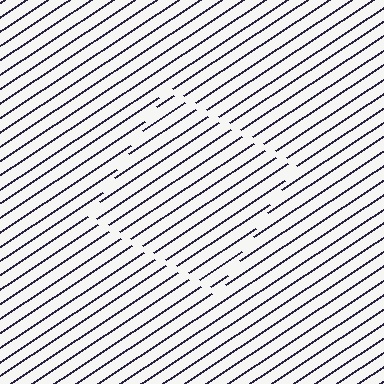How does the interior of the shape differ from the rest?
The interior of the shape contains the same grating, shifted by half a period — the contour is defined by the phase discontinuity where line-ends from the inner and outer gratings abut.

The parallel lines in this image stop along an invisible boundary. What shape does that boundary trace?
An illusory square. The interior of the shape contains the same grating, shifted by half a period — the contour is defined by the phase discontinuity where line-ends from the inner and outer gratings abut.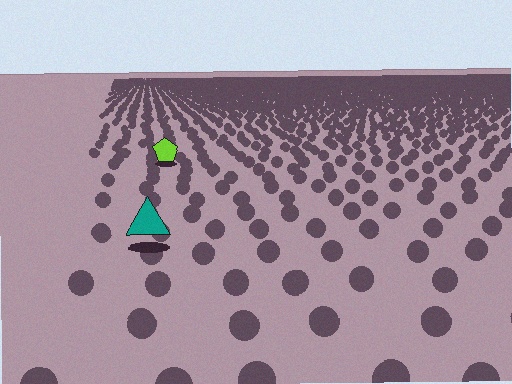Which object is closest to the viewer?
The teal triangle is closest. The texture marks near it are larger and more spread out.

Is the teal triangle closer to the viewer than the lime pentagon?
Yes. The teal triangle is closer — you can tell from the texture gradient: the ground texture is coarser near it.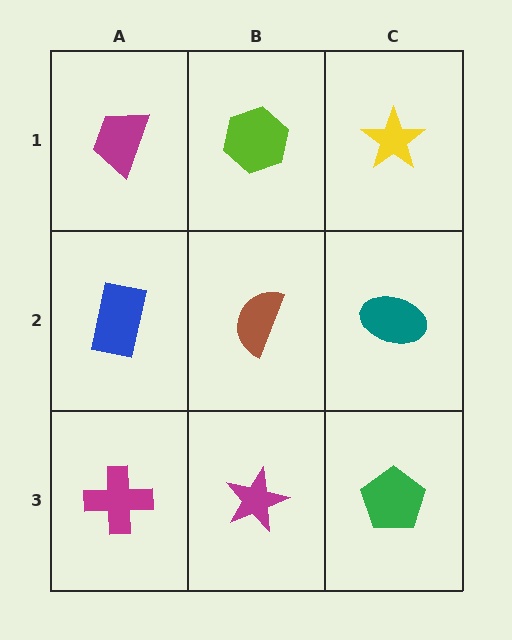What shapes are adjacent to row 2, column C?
A yellow star (row 1, column C), a green pentagon (row 3, column C), a brown semicircle (row 2, column B).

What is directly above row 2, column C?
A yellow star.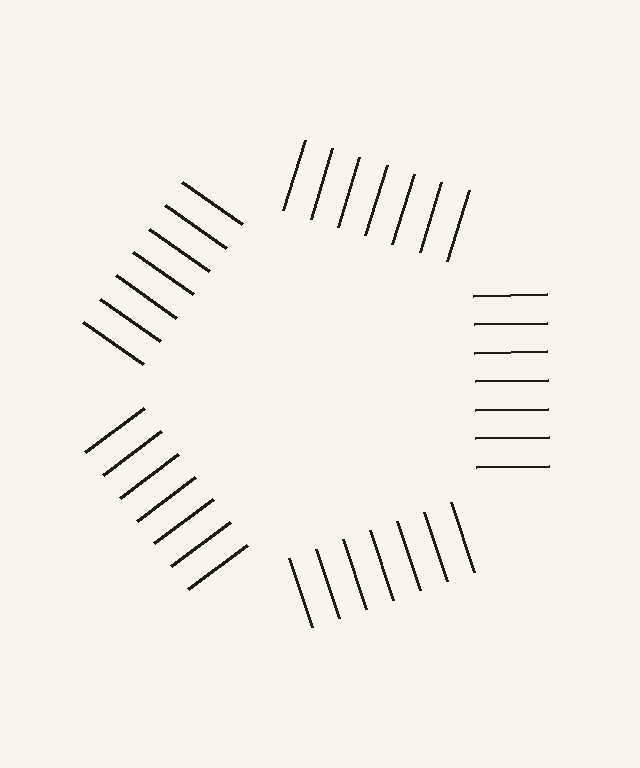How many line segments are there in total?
35 — 7 along each of the 5 edges.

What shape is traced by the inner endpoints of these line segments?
An illusory pentagon — the line segments terminate on its edges but no continuous stroke is drawn.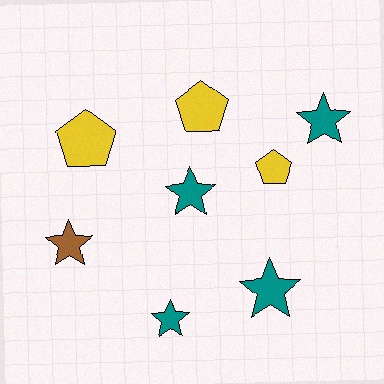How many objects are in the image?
There are 8 objects.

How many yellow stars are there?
There are no yellow stars.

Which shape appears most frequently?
Star, with 5 objects.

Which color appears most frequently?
Teal, with 4 objects.